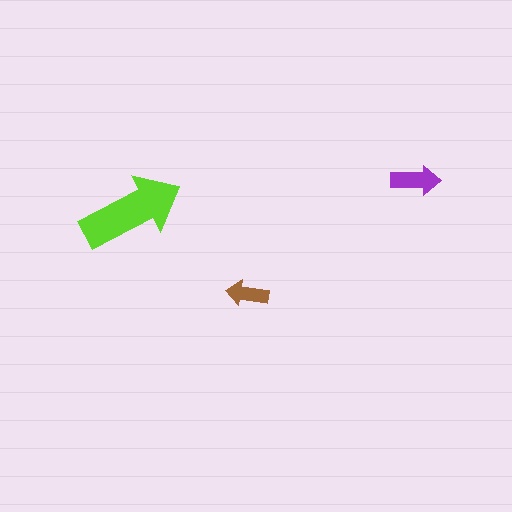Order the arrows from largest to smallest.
the lime one, the purple one, the brown one.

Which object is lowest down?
The brown arrow is bottommost.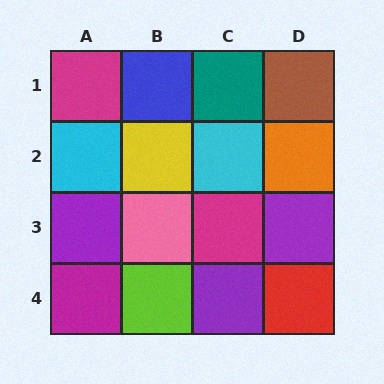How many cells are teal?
1 cell is teal.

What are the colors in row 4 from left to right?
Magenta, lime, purple, red.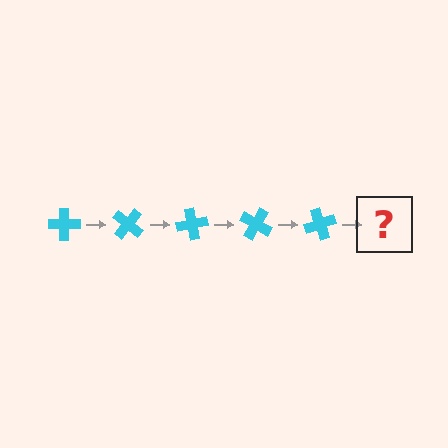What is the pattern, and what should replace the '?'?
The pattern is that the cross rotates 40 degrees each step. The '?' should be a cyan cross rotated 200 degrees.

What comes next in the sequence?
The next element should be a cyan cross rotated 200 degrees.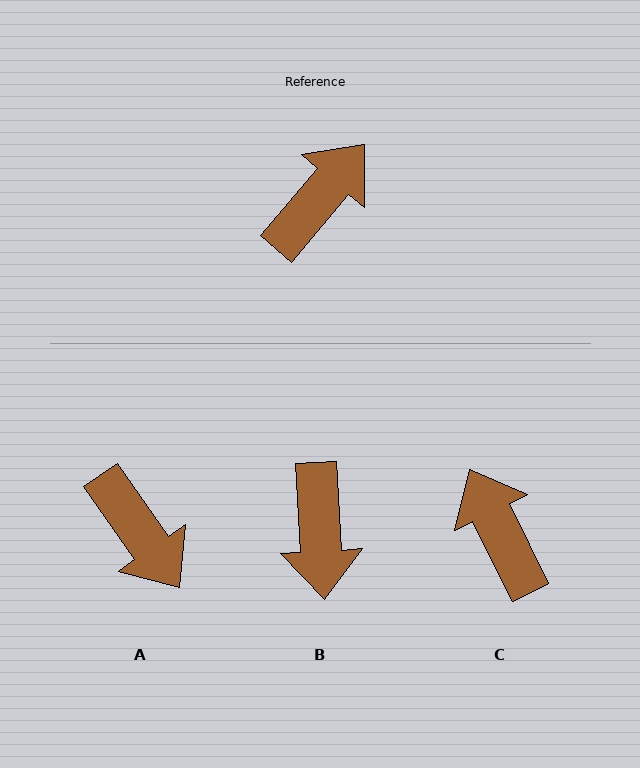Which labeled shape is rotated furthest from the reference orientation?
B, about 136 degrees away.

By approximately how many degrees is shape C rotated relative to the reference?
Approximately 67 degrees counter-clockwise.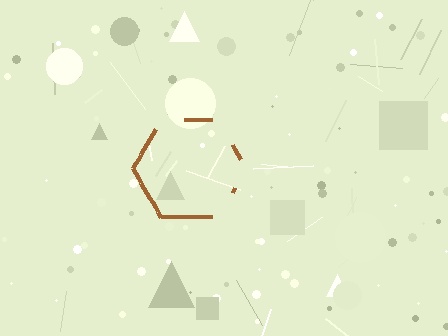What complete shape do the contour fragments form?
The contour fragments form a hexagon.